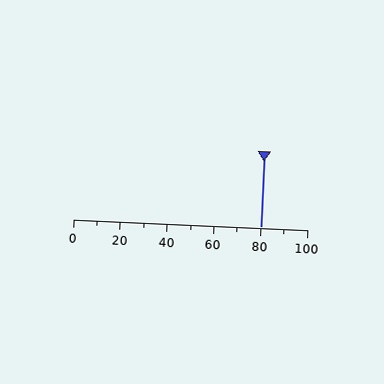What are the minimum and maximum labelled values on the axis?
The axis runs from 0 to 100.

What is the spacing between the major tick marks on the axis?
The major ticks are spaced 20 apart.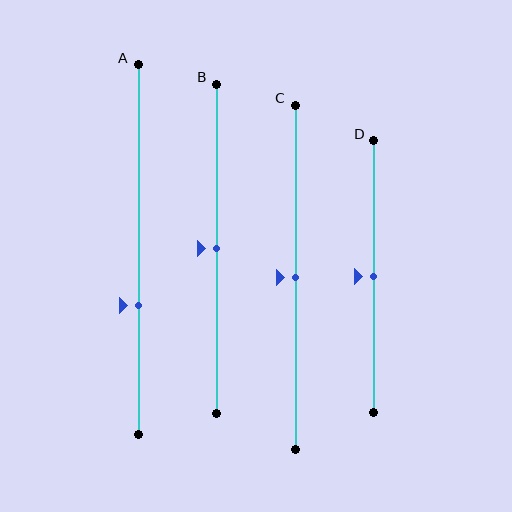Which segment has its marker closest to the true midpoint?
Segment B has its marker closest to the true midpoint.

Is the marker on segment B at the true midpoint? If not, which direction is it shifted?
Yes, the marker on segment B is at the true midpoint.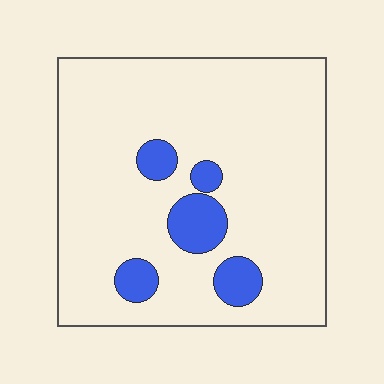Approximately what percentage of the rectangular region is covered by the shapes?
Approximately 10%.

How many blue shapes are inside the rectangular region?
5.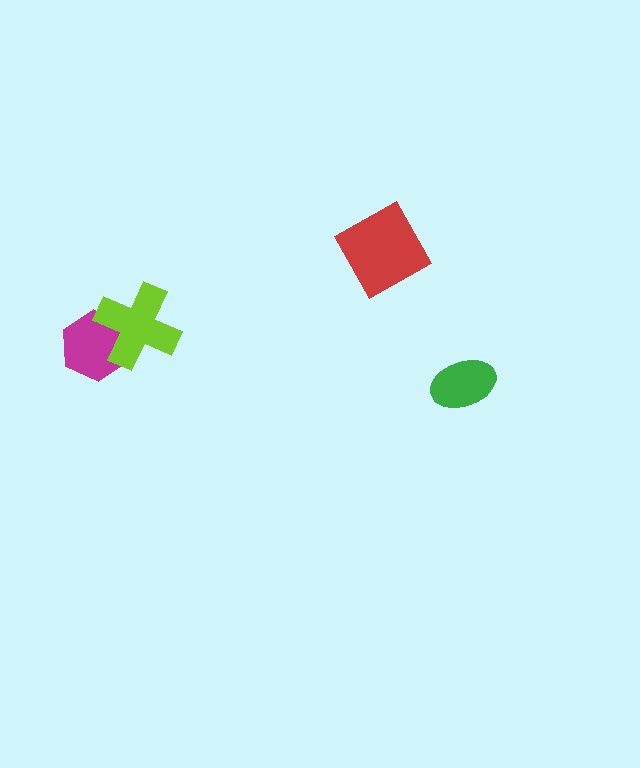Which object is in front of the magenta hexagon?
The lime cross is in front of the magenta hexagon.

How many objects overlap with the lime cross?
1 object overlaps with the lime cross.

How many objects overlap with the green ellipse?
0 objects overlap with the green ellipse.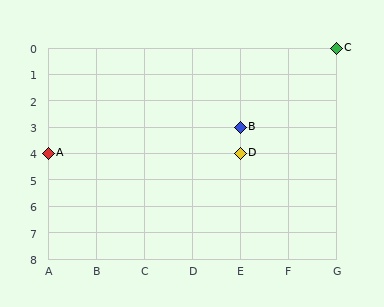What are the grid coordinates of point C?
Point C is at grid coordinates (G, 0).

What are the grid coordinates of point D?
Point D is at grid coordinates (E, 4).